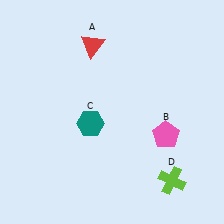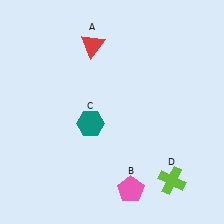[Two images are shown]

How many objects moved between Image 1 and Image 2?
1 object moved between the two images.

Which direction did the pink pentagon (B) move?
The pink pentagon (B) moved down.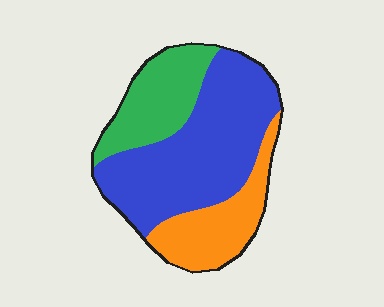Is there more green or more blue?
Blue.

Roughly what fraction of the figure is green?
Green takes up about one quarter (1/4) of the figure.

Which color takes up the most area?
Blue, at roughly 55%.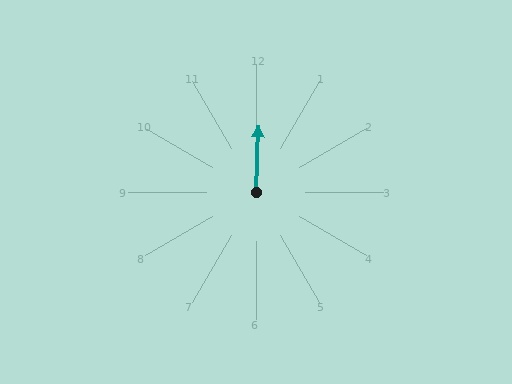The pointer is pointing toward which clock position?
Roughly 12 o'clock.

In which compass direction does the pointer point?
North.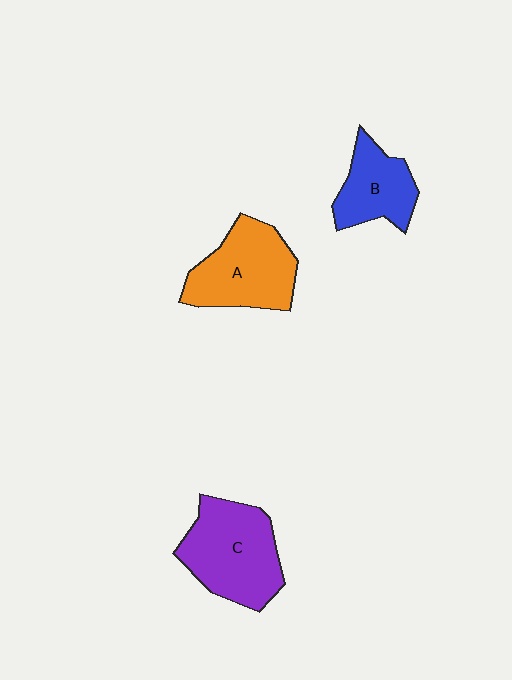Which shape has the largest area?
Shape C (purple).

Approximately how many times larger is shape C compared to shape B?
Approximately 1.6 times.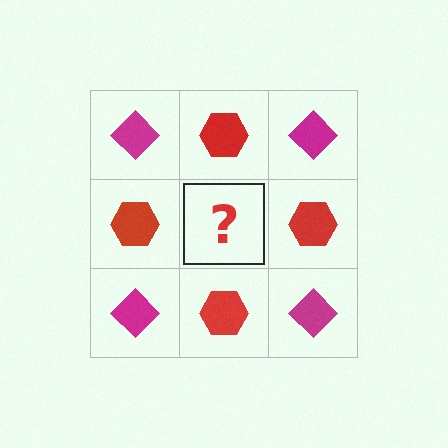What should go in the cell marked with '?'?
The missing cell should contain a magenta diamond.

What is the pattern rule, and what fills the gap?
The rule is that it alternates magenta diamond and red hexagon in a checkerboard pattern. The gap should be filled with a magenta diamond.